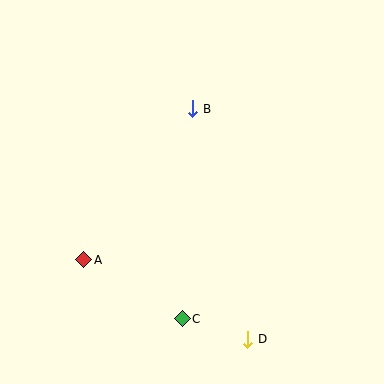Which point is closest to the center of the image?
Point B at (193, 109) is closest to the center.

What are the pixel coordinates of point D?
Point D is at (248, 339).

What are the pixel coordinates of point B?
Point B is at (193, 109).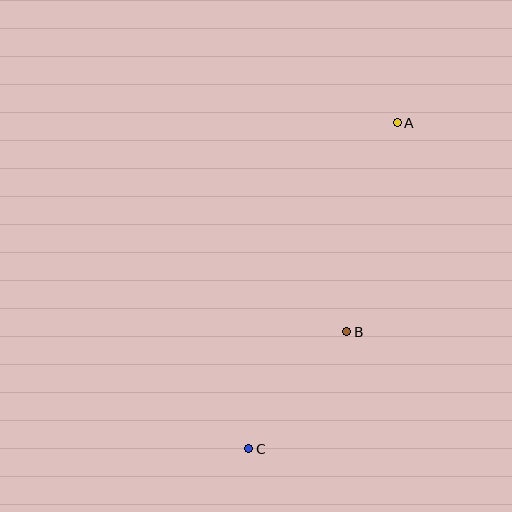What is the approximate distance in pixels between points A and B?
The distance between A and B is approximately 215 pixels.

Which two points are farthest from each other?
Points A and C are farthest from each other.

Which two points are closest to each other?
Points B and C are closest to each other.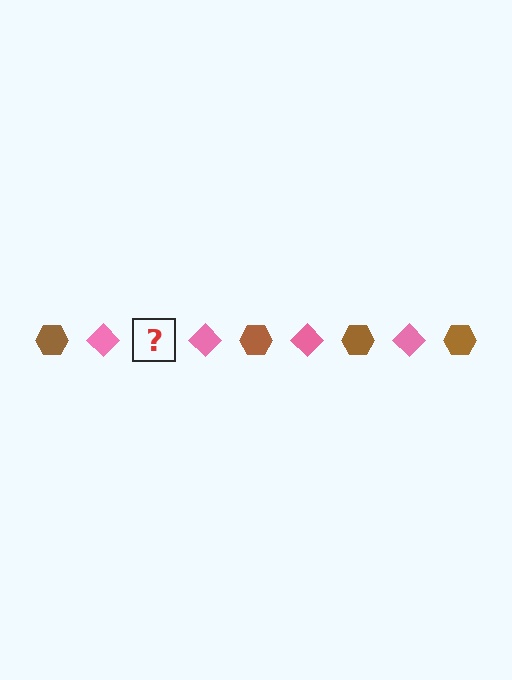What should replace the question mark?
The question mark should be replaced with a brown hexagon.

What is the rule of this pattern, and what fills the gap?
The rule is that the pattern alternates between brown hexagon and pink diamond. The gap should be filled with a brown hexagon.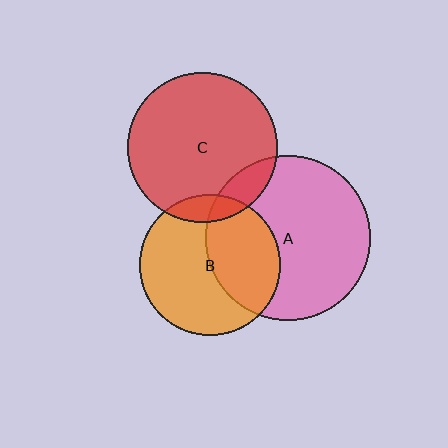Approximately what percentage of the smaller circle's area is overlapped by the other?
Approximately 10%.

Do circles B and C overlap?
Yes.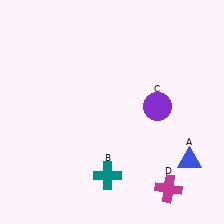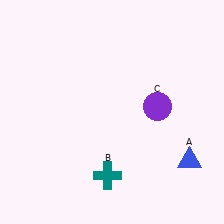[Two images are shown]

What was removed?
The magenta cross (D) was removed in Image 2.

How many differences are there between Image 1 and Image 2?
There is 1 difference between the two images.